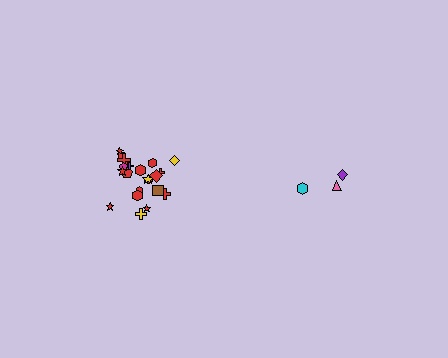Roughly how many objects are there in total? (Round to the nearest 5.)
Roughly 25 objects in total.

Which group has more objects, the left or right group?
The left group.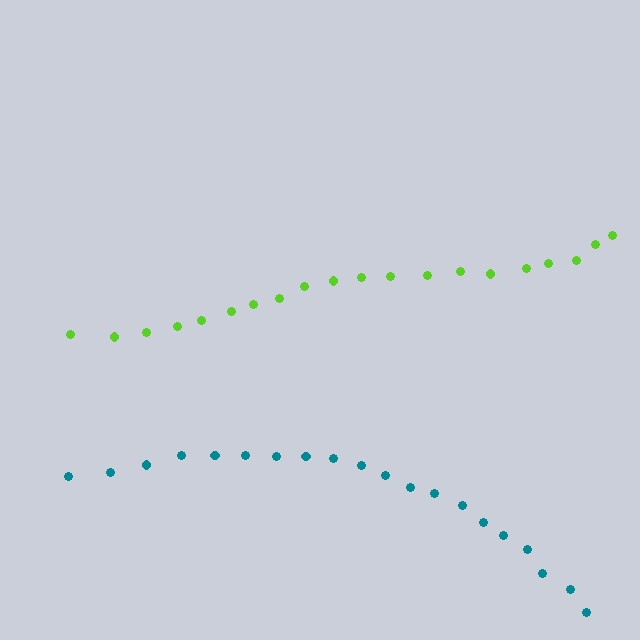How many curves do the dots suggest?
There are 2 distinct paths.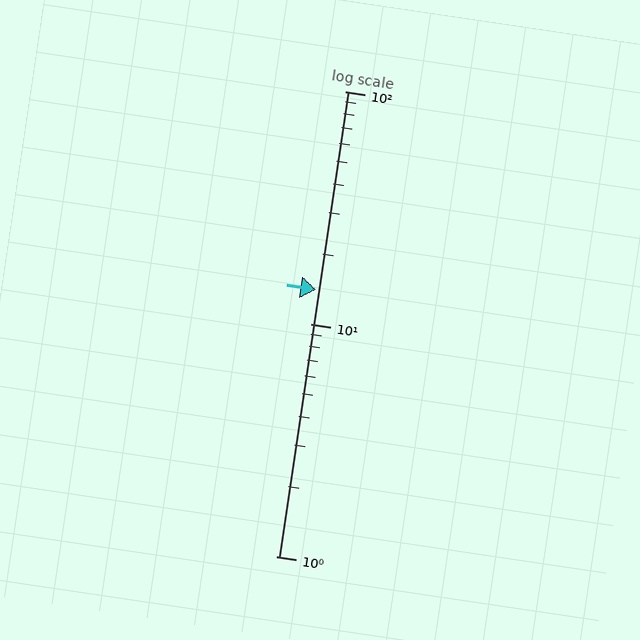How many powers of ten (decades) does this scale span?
The scale spans 2 decades, from 1 to 100.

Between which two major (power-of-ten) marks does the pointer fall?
The pointer is between 10 and 100.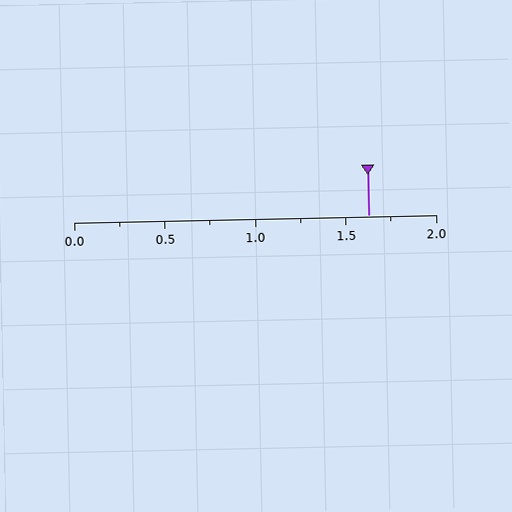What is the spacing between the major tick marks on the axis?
The major ticks are spaced 0.5 apart.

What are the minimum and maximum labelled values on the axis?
The axis runs from 0.0 to 2.0.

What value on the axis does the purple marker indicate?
The marker indicates approximately 1.62.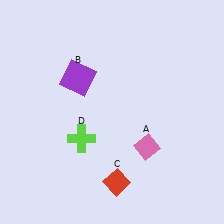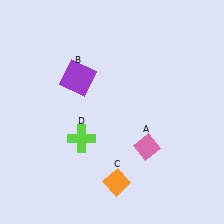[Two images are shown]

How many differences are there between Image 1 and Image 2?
There is 1 difference between the two images.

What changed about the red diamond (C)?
In Image 1, C is red. In Image 2, it changed to orange.